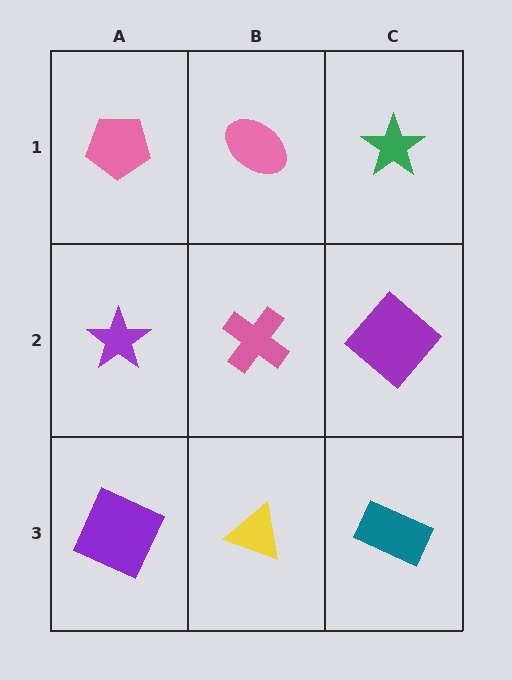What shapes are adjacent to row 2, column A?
A pink pentagon (row 1, column A), a purple square (row 3, column A), a pink cross (row 2, column B).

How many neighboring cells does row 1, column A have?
2.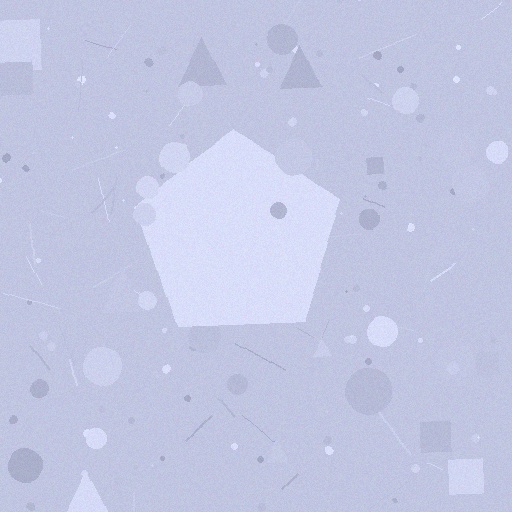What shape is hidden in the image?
A pentagon is hidden in the image.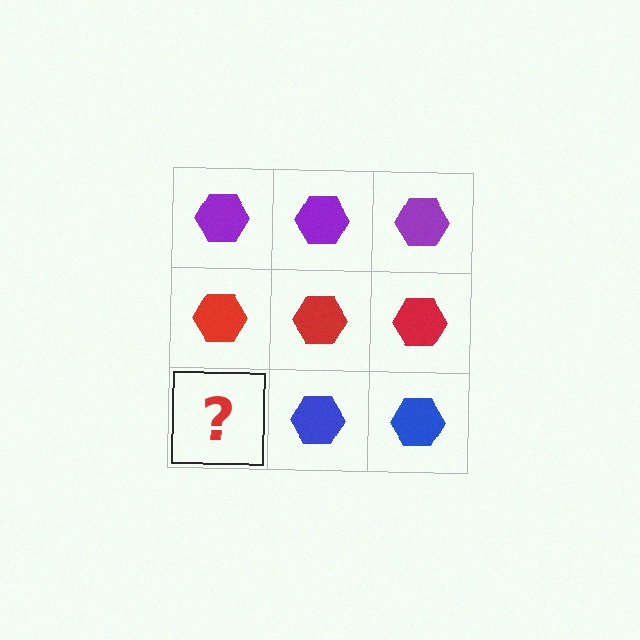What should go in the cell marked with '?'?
The missing cell should contain a blue hexagon.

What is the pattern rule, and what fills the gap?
The rule is that each row has a consistent color. The gap should be filled with a blue hexagon.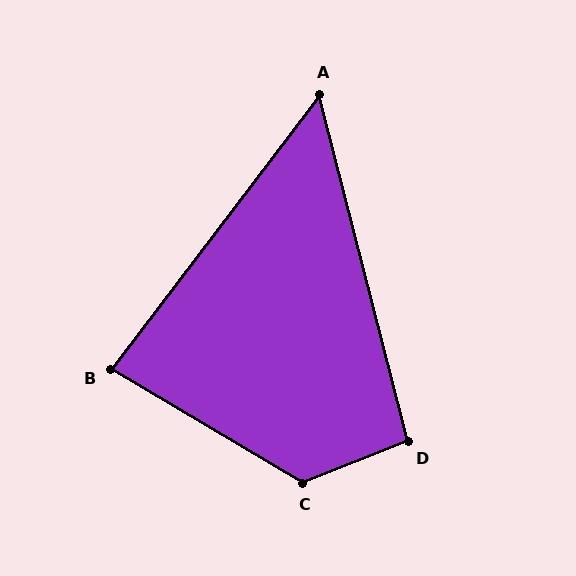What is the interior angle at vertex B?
Approximately 83 degrees (acute).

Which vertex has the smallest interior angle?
A, at approximately 52 degrees.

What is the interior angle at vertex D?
Approximately 97 degrees (obtuse).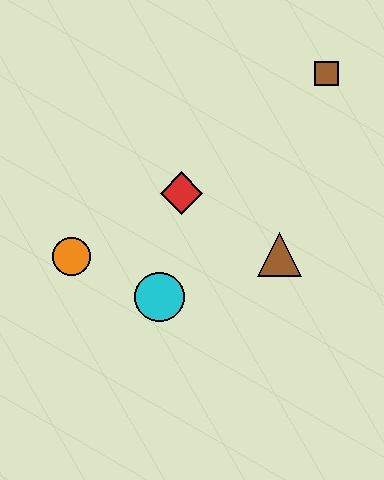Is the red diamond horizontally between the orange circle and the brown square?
Yes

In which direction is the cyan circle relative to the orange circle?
The cyan circle is to the right of the orange circle.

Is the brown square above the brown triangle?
Yes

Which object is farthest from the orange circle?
The brown square is farthest from the orange circle.